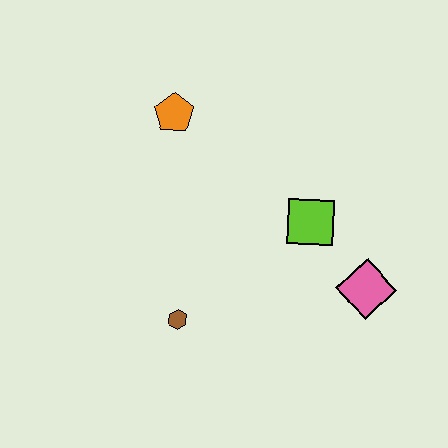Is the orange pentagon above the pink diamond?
Yes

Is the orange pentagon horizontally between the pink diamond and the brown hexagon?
No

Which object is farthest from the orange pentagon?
The pink diamond is farthest from the orange pentagon.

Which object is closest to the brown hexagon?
The lime square is closest to the brown hexagon.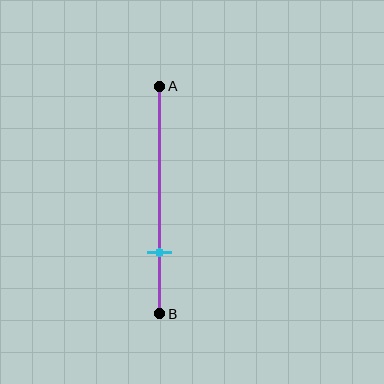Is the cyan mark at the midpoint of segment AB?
No, the mark is at about 75% from A, not at the 50% midpoint.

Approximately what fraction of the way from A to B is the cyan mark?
The cyan mark is approximately 75% of the way from A to B.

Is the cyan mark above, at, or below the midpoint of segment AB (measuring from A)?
The cyan mark is below the midpoint of segment AB.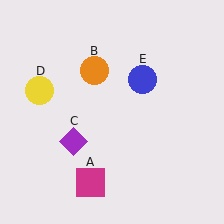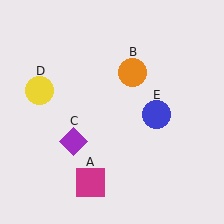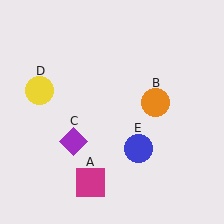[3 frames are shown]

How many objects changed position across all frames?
2 objects changed position: orange circle (object B), blue circle (object E).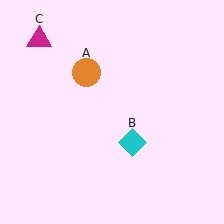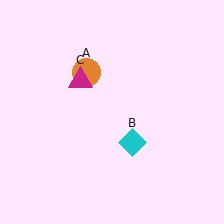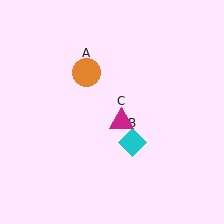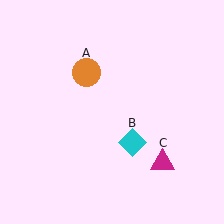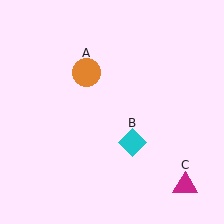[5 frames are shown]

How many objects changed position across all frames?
1 object changed position: magenta triangle (object C).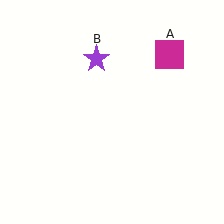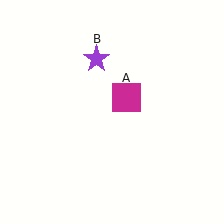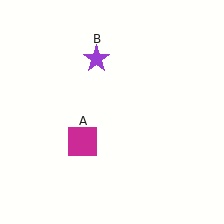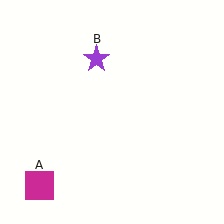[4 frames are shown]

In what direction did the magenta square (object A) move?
The magenta square (object A) moved down and to the left.